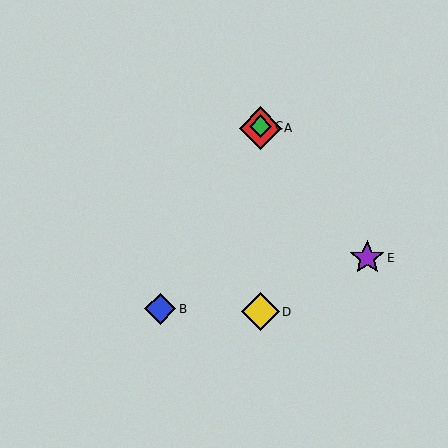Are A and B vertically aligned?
No, A is at x≈260 and B is at x≈160.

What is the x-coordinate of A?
Object A is at x≈260.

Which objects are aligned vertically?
Objects A, C, D are aligned vertically.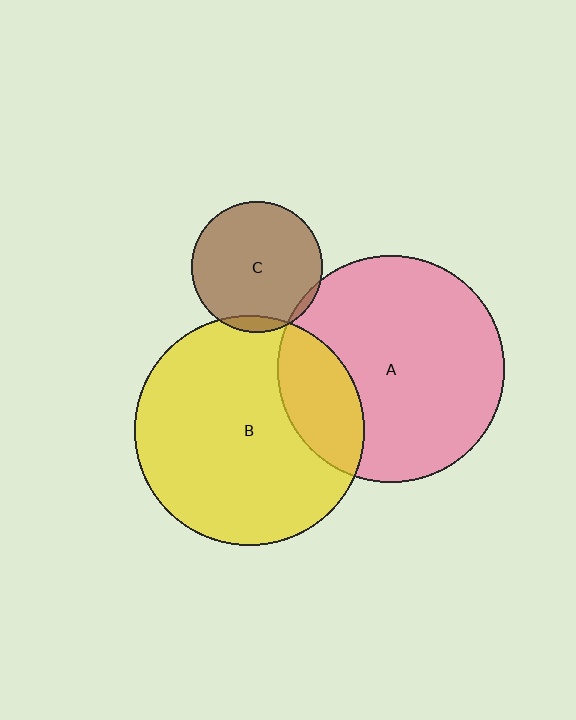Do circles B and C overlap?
Yes.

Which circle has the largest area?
Circle B (yellow).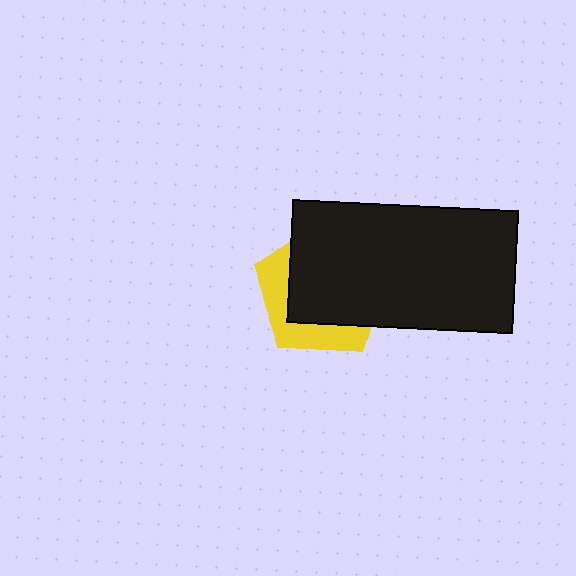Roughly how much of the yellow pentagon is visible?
A small part of it is visible (roughly 33%).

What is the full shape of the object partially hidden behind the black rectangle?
The partially hidden object is a yellow pentagon.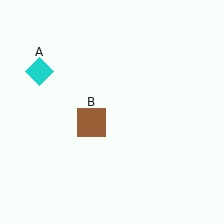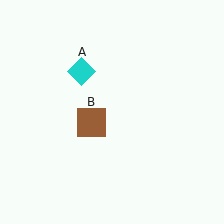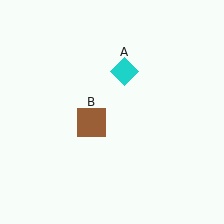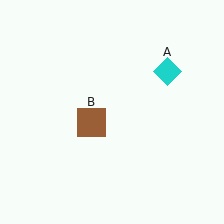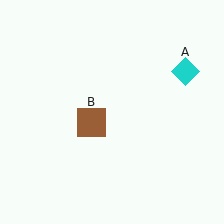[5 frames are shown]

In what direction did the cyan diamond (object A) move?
The cyan diamond (object A) moved right.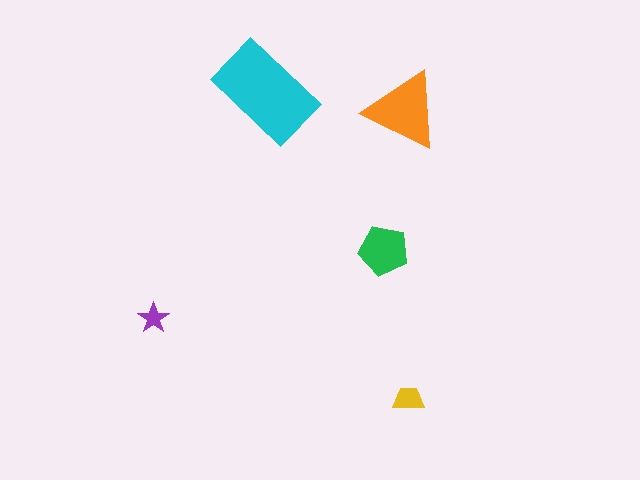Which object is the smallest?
The purple star.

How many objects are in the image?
There are 5 objects in the image.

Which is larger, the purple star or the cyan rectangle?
The cyan rectangle.